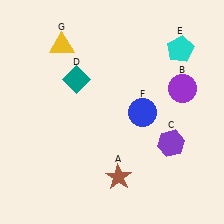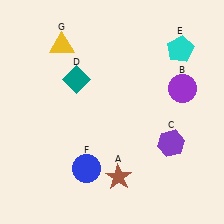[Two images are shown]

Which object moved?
The blue circle (F) moved down.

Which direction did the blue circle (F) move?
The blue circle (F) moved down.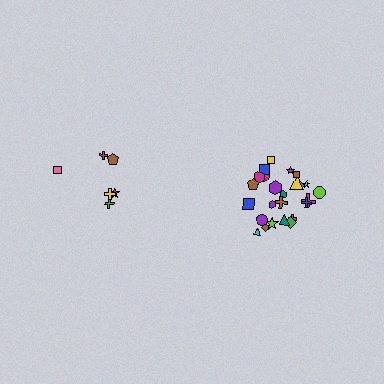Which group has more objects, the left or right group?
The right group.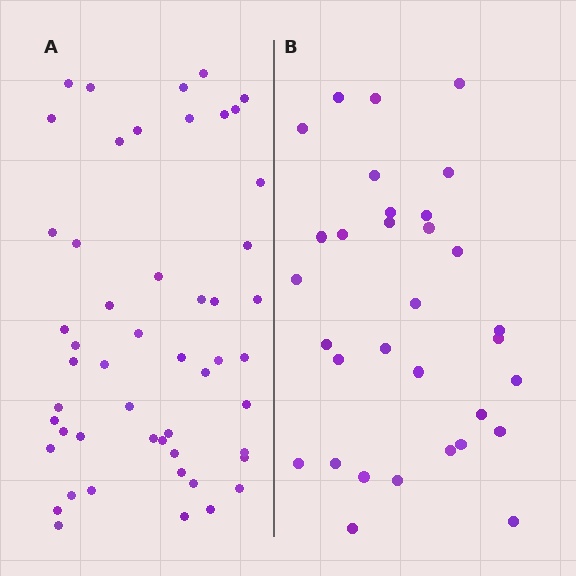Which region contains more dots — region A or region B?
Region A (the left region) has more dots.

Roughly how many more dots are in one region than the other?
Region A has approximately 20 more dots than region B.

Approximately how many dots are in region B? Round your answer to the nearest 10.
About 30 dots. (The exact count is 32, which rounds to 30.)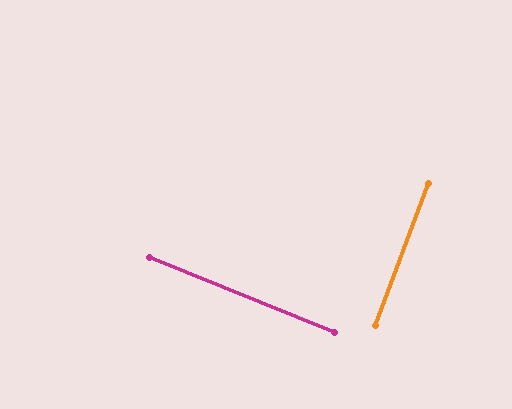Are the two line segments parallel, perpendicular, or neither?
Perpendicular — they meet at approximately 88°.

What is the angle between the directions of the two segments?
Approximately 88 degrees.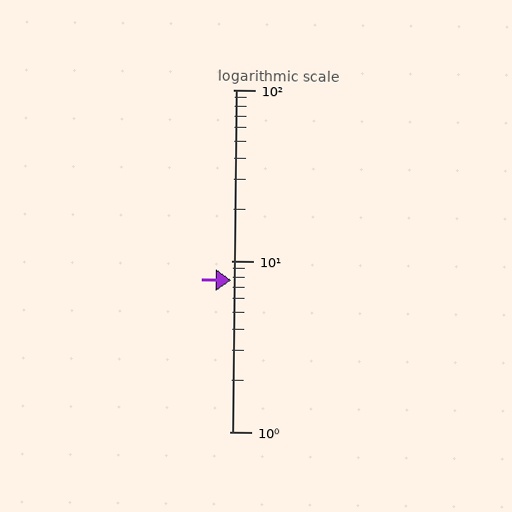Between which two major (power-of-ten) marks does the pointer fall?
The pointer is between 1 and 10.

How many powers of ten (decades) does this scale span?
The scale spans 2 decades, from 1 to 100.